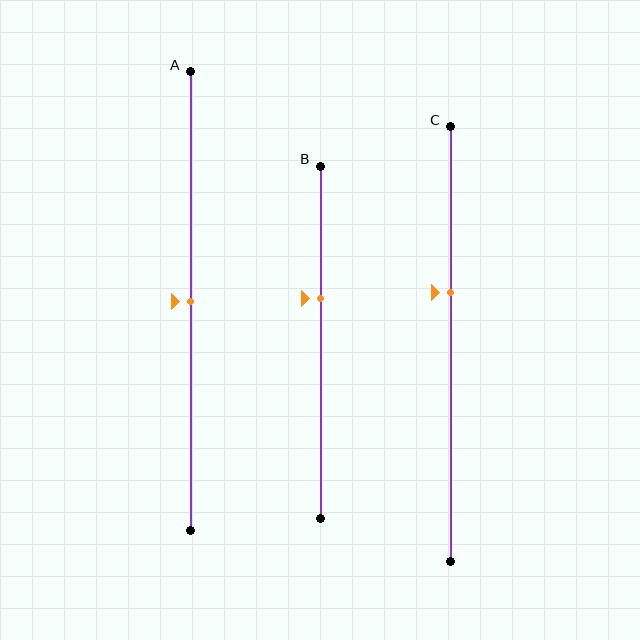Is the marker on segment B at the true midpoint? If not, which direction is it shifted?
No, the marker on segment B is shifted upward by about 12% of the segment length.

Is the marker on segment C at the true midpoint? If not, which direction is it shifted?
No, the marker on segment C is shifted upward by about 12% of the segment length.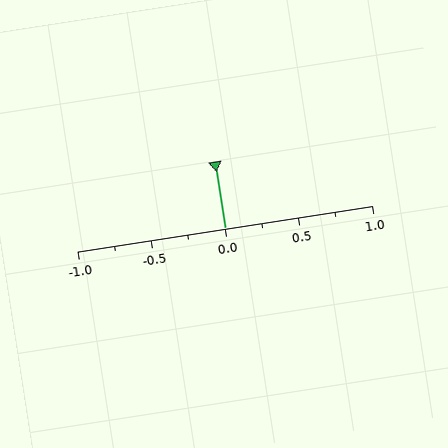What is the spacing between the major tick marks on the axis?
The major ticks are spaced 0.5 apart.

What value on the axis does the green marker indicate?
The marker indicates approximately 0.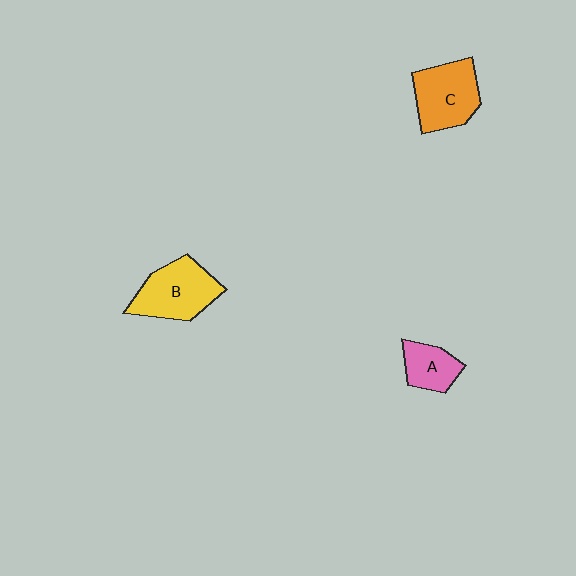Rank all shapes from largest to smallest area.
From largest to smallest: B (yellow), C (orange), A (pink).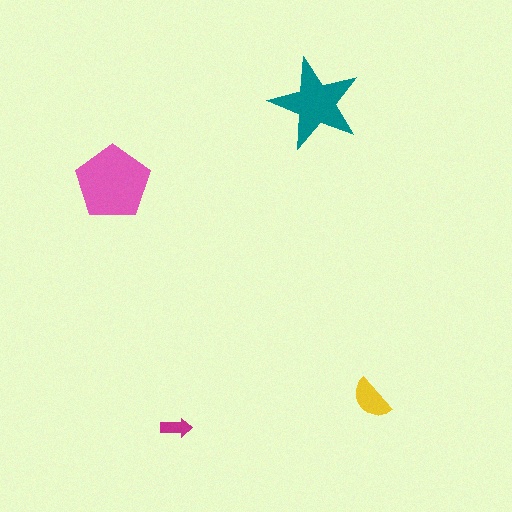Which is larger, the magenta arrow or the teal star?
The teal star.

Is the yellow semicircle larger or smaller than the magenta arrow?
Larger.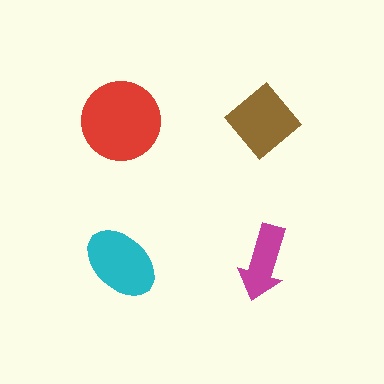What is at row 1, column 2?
A brown diamond.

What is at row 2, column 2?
A magenta arrow.